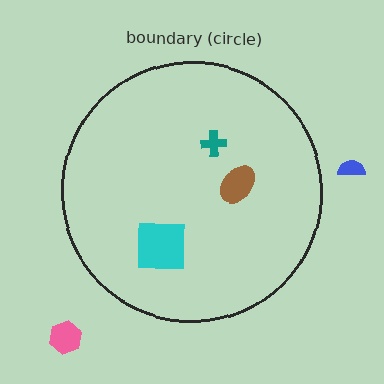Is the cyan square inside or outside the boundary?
Inside.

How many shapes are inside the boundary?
3 inside, 2 outside.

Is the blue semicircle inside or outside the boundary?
Outside.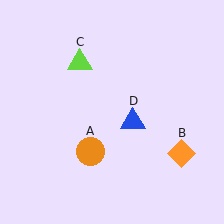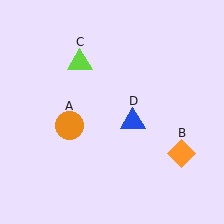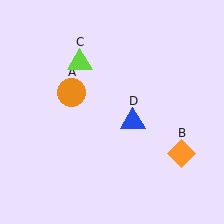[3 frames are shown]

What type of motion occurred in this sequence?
The orange circle (object A) rotated clockwise around the center of the scene.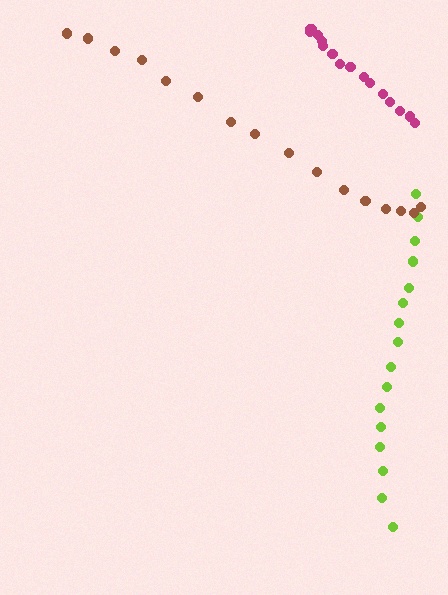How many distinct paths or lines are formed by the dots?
There are 3 distinct paths.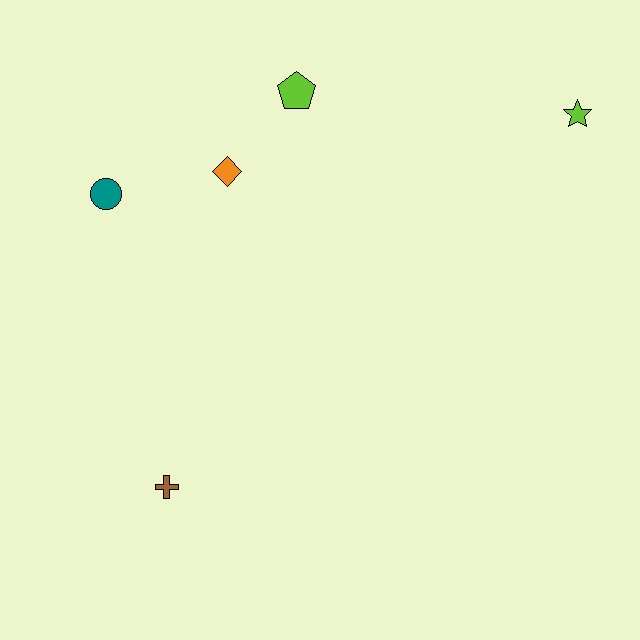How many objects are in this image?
There are 5 objects.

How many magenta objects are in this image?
There are no magenta objects.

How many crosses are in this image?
There is 1 cross.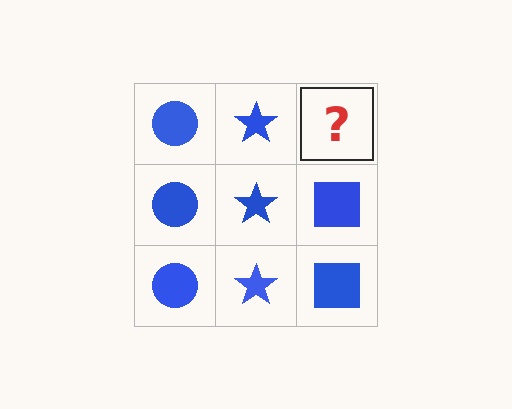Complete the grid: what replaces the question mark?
The question mark should be replaced with a blue square.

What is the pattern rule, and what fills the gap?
The rule is that each column has a consistent shape. The gap should be filled with a blue square.